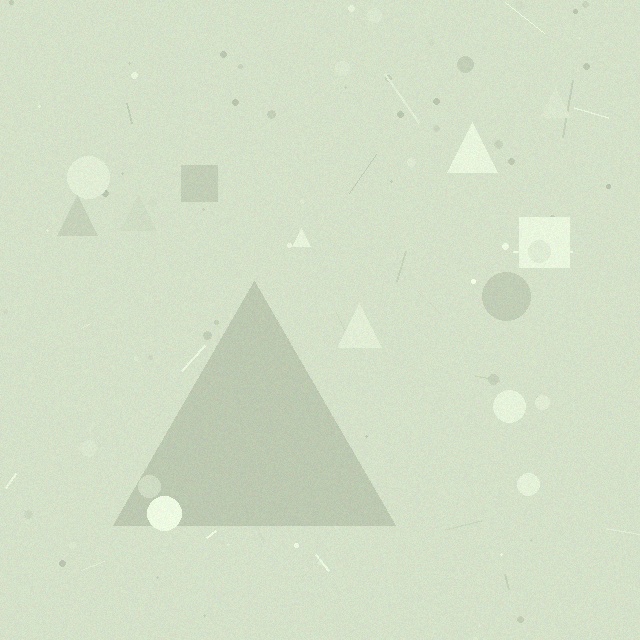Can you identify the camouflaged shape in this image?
The camouflaged shape is a triangle.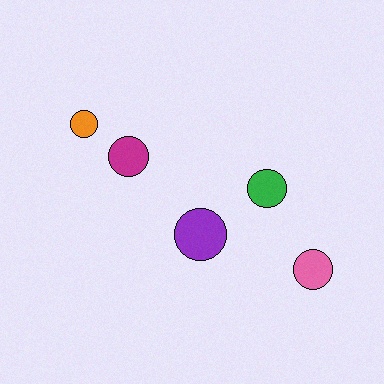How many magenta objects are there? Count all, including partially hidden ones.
There is 1 magenta object.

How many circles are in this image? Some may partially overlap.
There are 5 circles.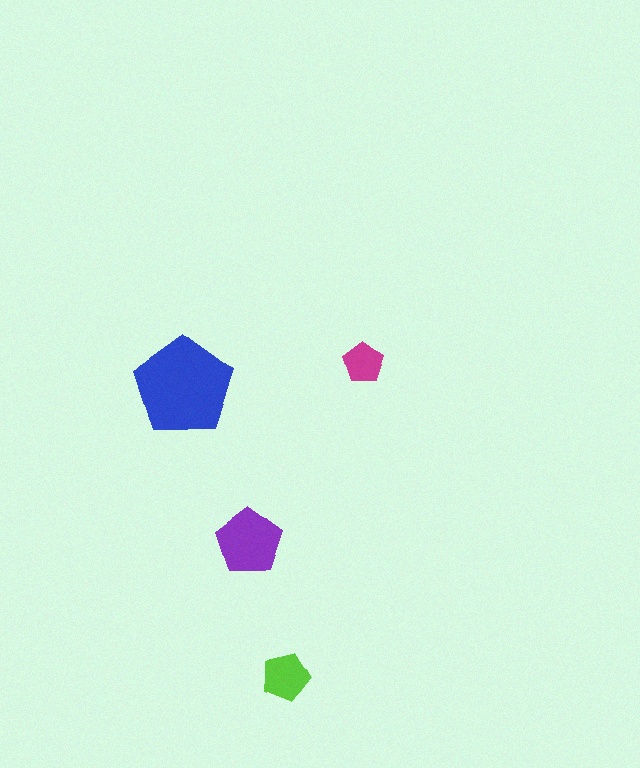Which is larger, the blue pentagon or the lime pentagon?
The blue one.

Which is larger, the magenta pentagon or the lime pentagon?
The lime one.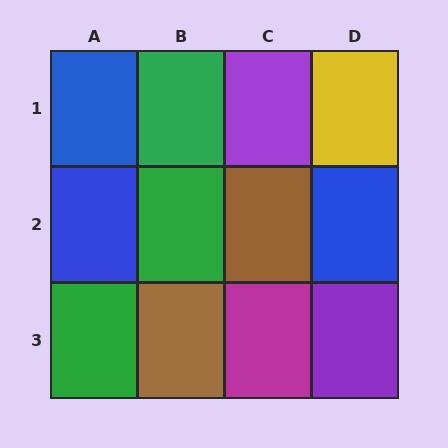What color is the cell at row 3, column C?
Magenta.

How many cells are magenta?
1 cell is magenta.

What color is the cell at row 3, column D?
Purple.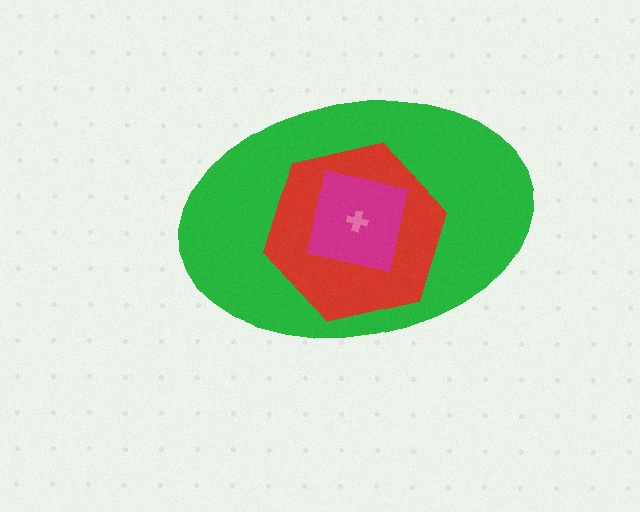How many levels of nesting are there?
4.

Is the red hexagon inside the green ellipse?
Yes.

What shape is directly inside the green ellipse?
The red hexagon.